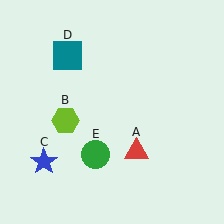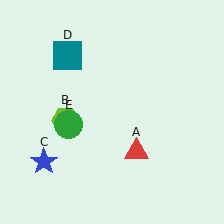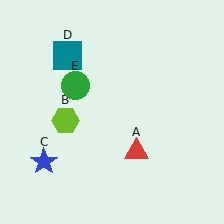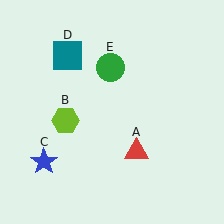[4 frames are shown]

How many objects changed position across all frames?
1 object changed position: green circle (object E).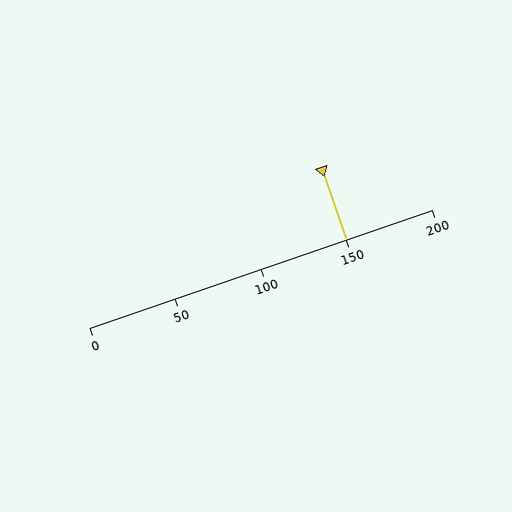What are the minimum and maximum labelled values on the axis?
The axis runs from 0 to 200.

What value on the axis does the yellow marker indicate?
The marker indicates approximately 150.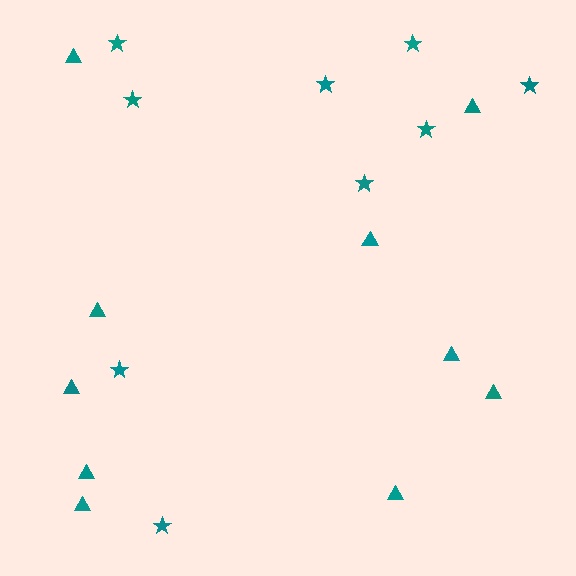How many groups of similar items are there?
There are 2 groups: one group of stars (9) and one group of triangles (10).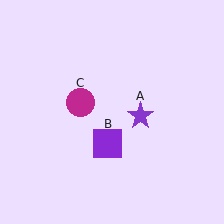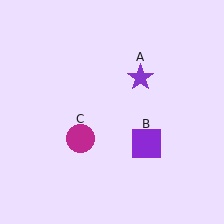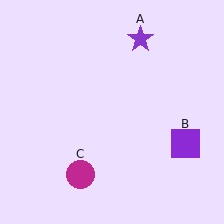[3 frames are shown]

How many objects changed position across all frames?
3 objects changed position: purple star (object A), purple square (object B), magenta circle (object C).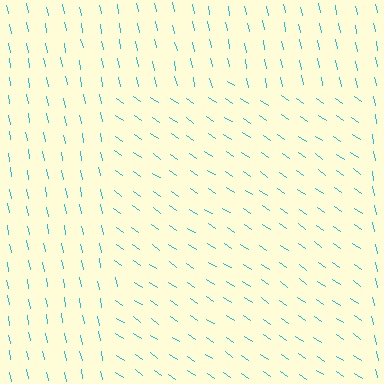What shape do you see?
I see a rectangle.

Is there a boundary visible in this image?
Yes, there is a texture boundary formed by a change in line orientation.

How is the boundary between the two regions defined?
The boundary is defined purely by a change in line orientation (approximately 45 degrees difference). All lines are the same color and thickness.